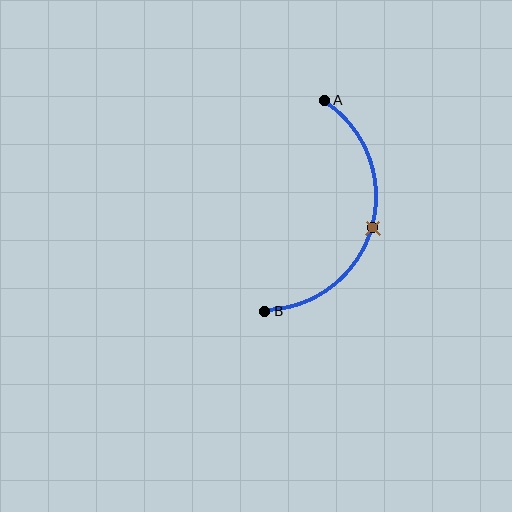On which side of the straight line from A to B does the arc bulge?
The arc bulges to the right of the straight line connecting A and B.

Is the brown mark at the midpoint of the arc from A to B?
Yes. The brown mark lies on the arc at equal arc-length from both A and B — it is the arc midpoint.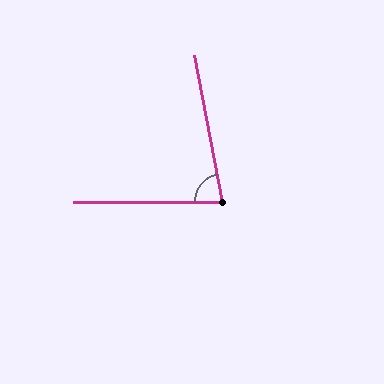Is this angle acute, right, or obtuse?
It is acute.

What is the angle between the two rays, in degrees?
Approximately 79 degrees.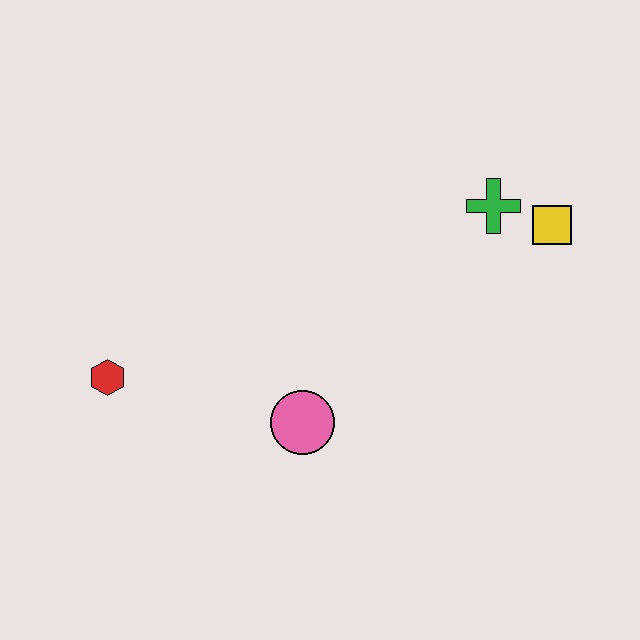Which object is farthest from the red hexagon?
The yellow square is farthest from the red hexagon.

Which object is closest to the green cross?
The yellow square is closest to the green cross.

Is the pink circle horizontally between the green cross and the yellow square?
No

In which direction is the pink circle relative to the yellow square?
The pink circle is to the left of the yellow square.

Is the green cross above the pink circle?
Yes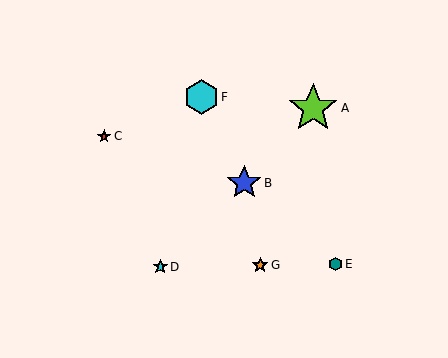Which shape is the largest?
The lime star (labeled A) is the largest.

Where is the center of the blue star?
The center of the blue star is at (244, 183).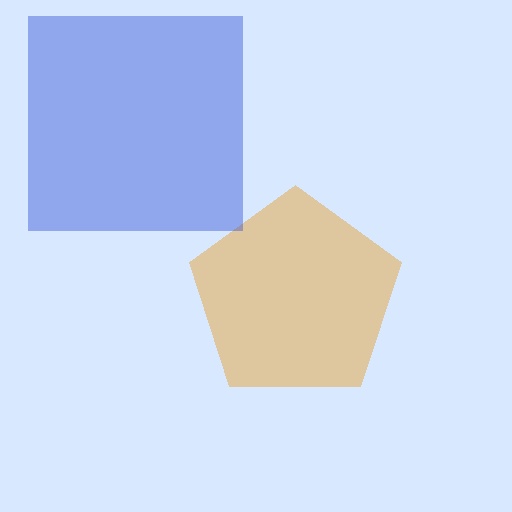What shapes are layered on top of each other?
The layered shapes are: an orange pentagon, a blue square.